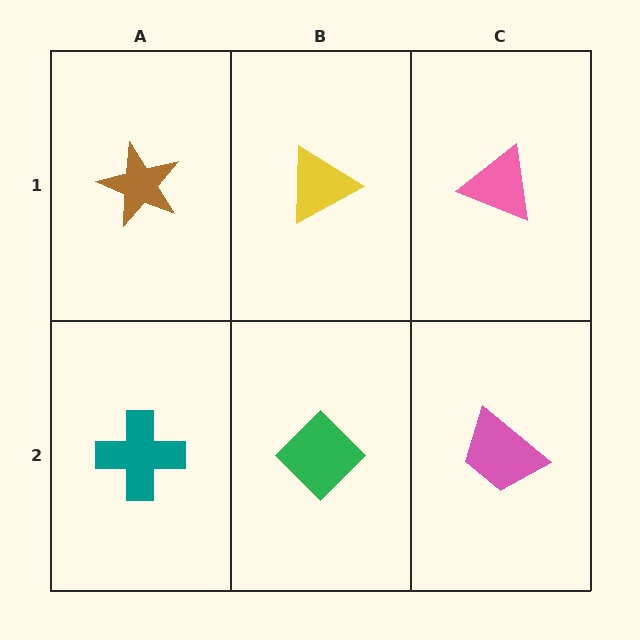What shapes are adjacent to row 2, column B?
A yellow triangle (row 1, column B), a teal cross (row 2, column A), a pink trapezoid (row 2, column C).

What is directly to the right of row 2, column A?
A green diamond.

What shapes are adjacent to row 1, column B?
A green diamond (row 2, column B), a brown star (row 1, column A), a pink triangle (row 1, column C).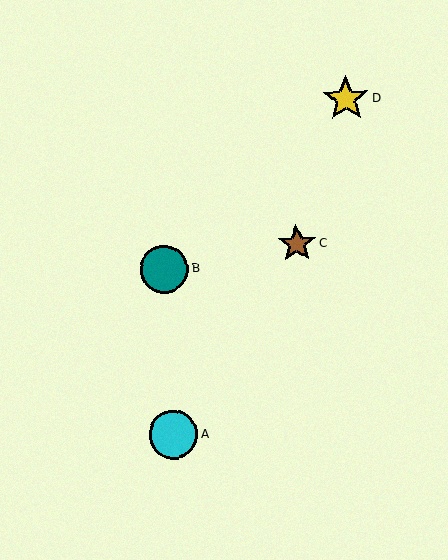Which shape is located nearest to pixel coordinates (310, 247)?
The brown star (labeled C) at (297, 244) is nearest to that location.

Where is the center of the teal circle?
The center of the teal circle is at (164, 269).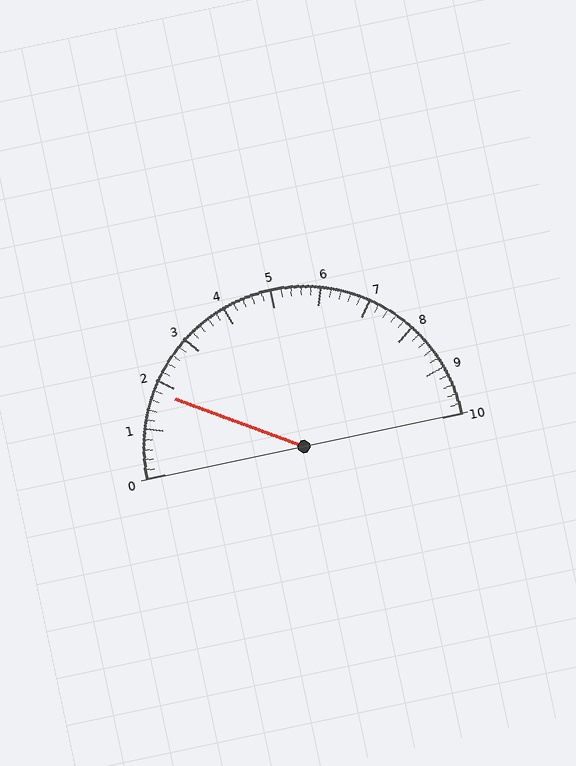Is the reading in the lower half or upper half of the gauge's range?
The reading is in the lower half of the range (0 to 10).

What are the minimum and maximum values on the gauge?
The gauge ranges from 0 to 10.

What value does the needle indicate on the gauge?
The needle indicates approximately 1.8.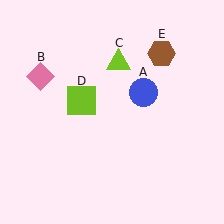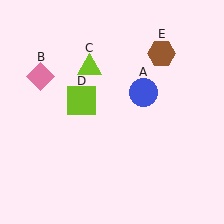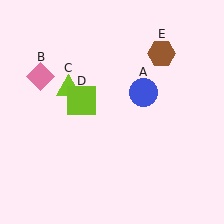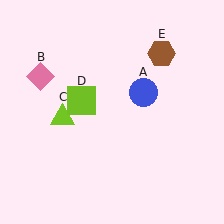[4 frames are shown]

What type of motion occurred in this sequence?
The lime triangle (object C) rotated counterclockwise around the center of the scene.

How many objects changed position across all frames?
1 object changed position: lime triangle (object C).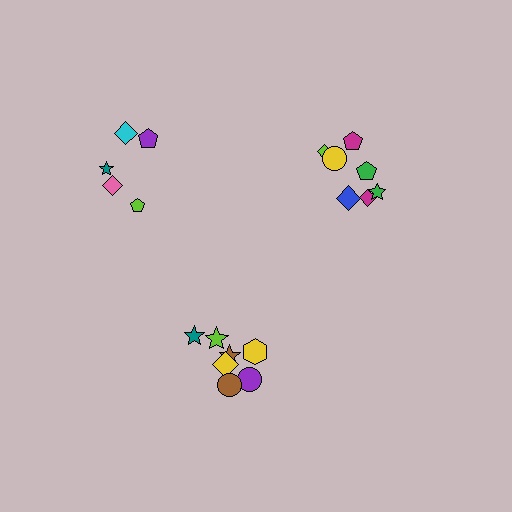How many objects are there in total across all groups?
There are 19 objects.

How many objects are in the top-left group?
There are 5 objects.